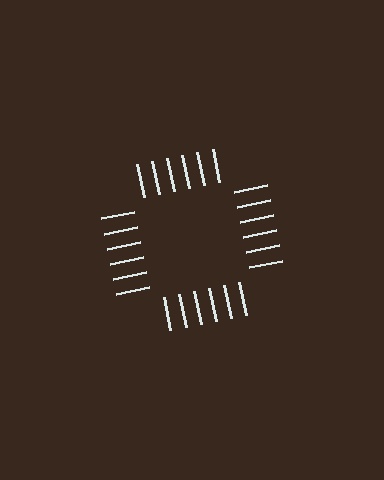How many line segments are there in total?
24 — 6 along each of the 4 edges.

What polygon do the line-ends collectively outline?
An illusory square — the line segments terminate on its edges but no continuous stroke is drawn.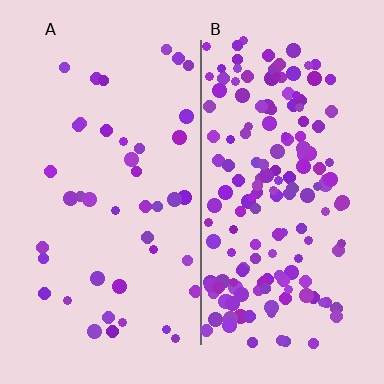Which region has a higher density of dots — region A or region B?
B (the right).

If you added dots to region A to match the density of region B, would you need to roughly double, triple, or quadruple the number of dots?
Approximately quadruple.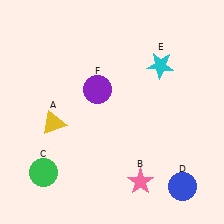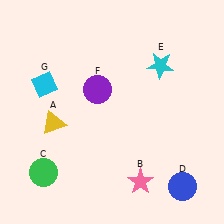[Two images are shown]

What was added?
A cyan diamond (G) was added in Image 2.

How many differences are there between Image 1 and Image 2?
There is 1 difference between the two images.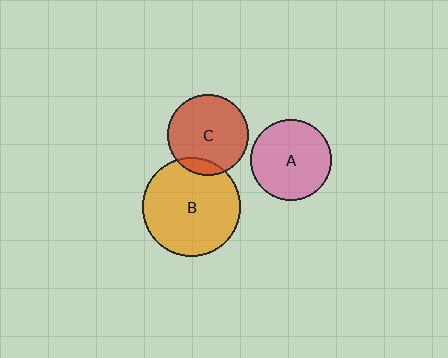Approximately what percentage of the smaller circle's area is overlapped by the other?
Approximately 10%.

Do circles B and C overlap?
Yes.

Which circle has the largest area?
Circle B (orange).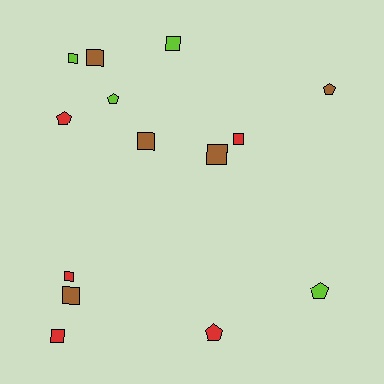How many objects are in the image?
There are 14 objects.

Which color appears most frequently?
Brown, with 5 objects.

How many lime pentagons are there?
There are 2 lime pentagons.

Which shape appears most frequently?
Square, with 9 objects.